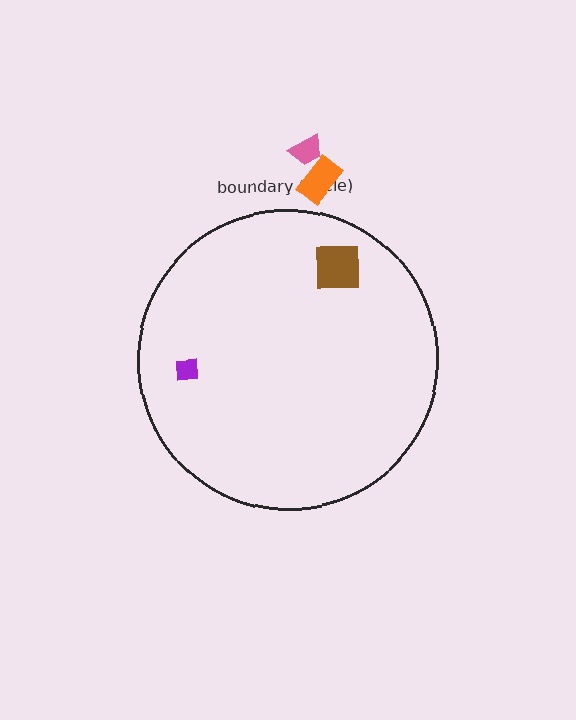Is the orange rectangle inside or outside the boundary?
Outside.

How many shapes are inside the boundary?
2 inside, 2 outside.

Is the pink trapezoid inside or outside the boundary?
Outside.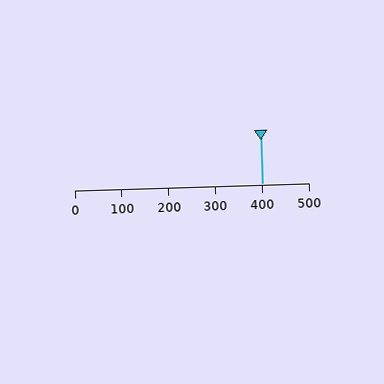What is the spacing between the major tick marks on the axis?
The major ticks are spaced 100 apart.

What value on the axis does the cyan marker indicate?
The marker indicates approximately 400.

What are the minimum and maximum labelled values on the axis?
The axis runs from 0 to 500.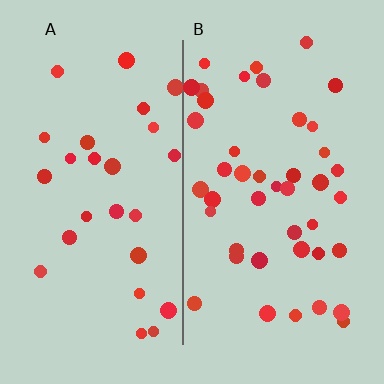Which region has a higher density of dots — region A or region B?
B (the right).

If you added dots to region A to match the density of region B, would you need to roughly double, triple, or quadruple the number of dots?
Approximately double.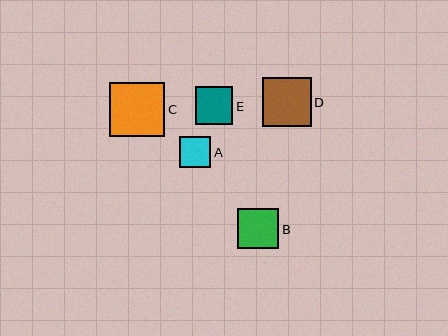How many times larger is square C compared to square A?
Square C is approximately 1.7 times the size of square A.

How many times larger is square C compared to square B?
Square C is approximately 1.3 times the size of square B.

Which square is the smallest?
Square A is the smallest with a size of approximately 31 pixels.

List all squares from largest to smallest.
From largest to smallest: C, D, B, E, A.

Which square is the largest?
Square C is the largest with a size of approximately 55 pixels.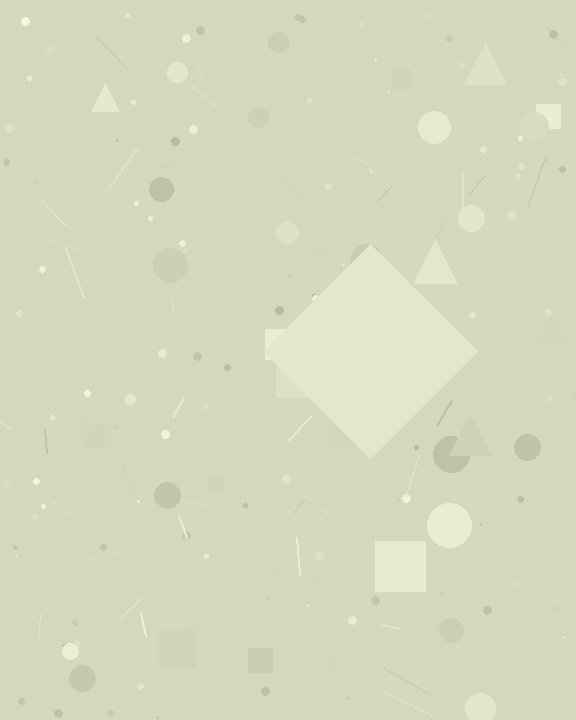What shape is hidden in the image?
A diamond is hidden in the image.